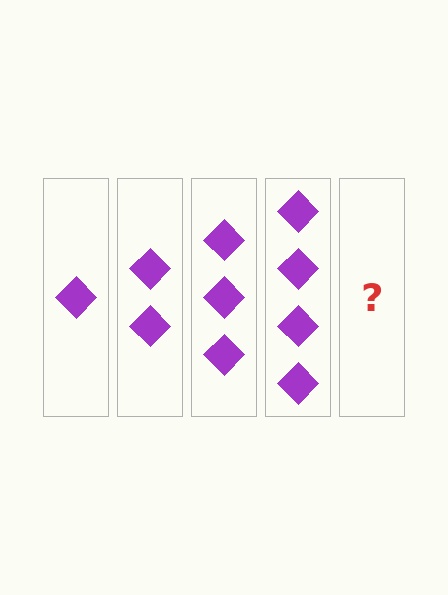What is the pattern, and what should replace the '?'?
The pattern is that each step adds one more diamond. The '?' should be 5 diamonds.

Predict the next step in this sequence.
The next step is 5 diamonds.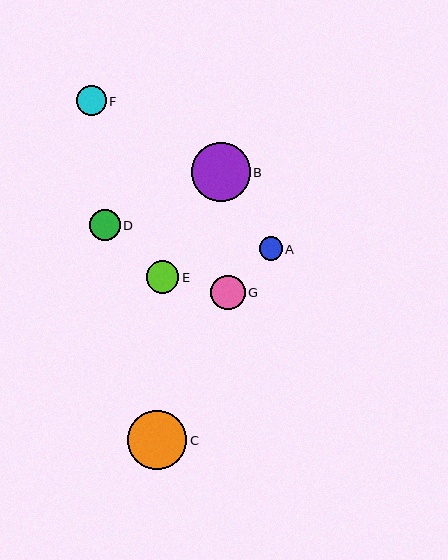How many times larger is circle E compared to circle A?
Circle E is approximately 1.4 times the size of circle A.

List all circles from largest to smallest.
From largest to smallest: C, B, G, E, D, F, A.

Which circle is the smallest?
Circle A is the smallest with a size of approximately 23 pixels.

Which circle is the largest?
Circle C is the largest with a size of approximately 59 pixels.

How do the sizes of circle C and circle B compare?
Circle C and circle B are approximately the same size.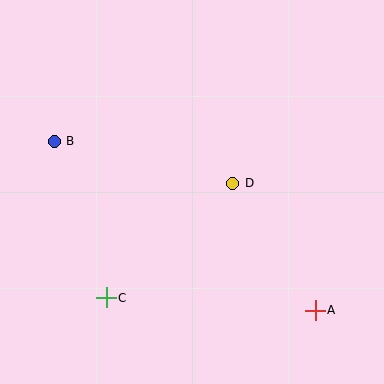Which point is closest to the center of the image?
Point D at (233, 183) is closest to the center.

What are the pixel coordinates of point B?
Point B is at (54, 141).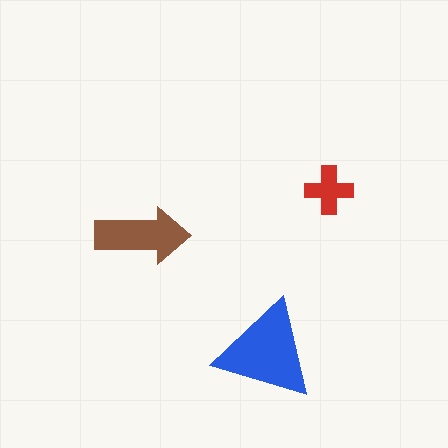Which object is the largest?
The blue triangle.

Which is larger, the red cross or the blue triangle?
The blue triangle.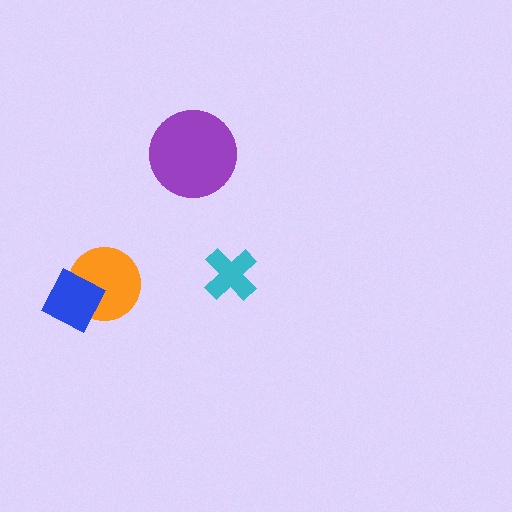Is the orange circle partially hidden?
Yes, it is partially covered by another shape.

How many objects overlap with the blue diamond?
1 object overlaps with the blue diamond.